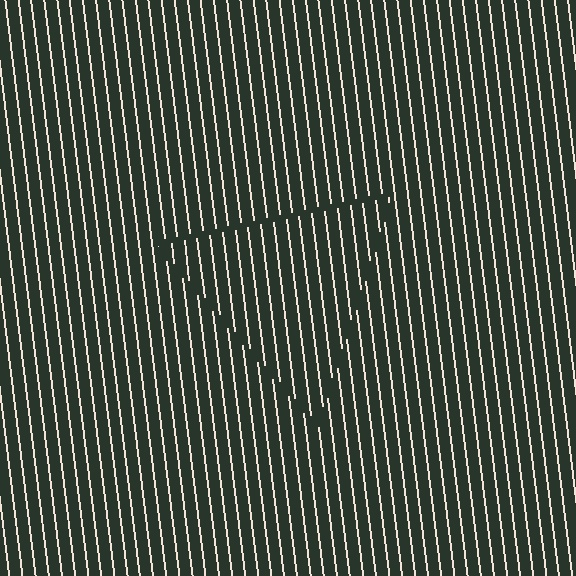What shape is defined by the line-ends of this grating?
An illusory triangle. The interior of the shape contains the same grating, shifted by half a period — the contour is defined by the phase discontinuity where line-ends from the inner and outer gratings abut.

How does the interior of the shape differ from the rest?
The interior of the shape contains the same grating, shifted by half a period — the contour is defined by the phase discontinuity where line-ends from the inner and outer gratings abut.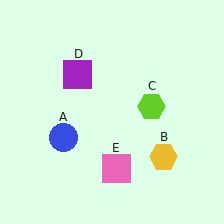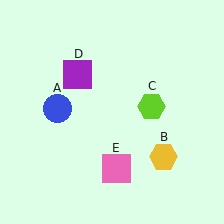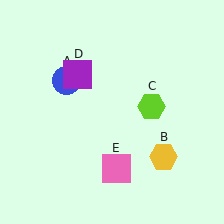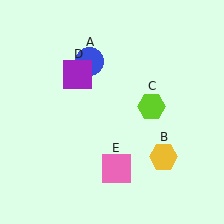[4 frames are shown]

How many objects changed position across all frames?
1 object changed position: blue circle (object A).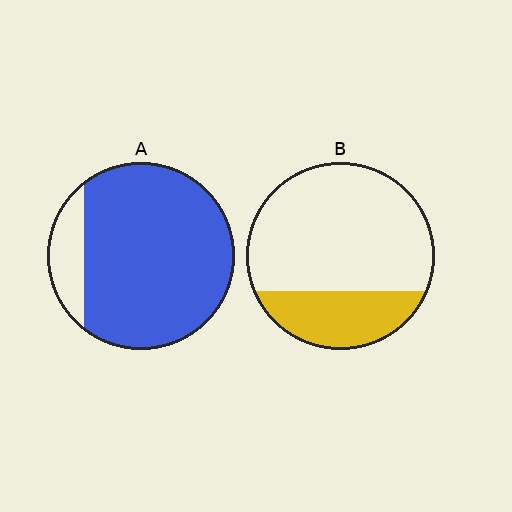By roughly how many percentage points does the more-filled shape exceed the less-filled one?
By roughly 60 percentage points (A over B).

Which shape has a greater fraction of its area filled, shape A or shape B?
Shape A.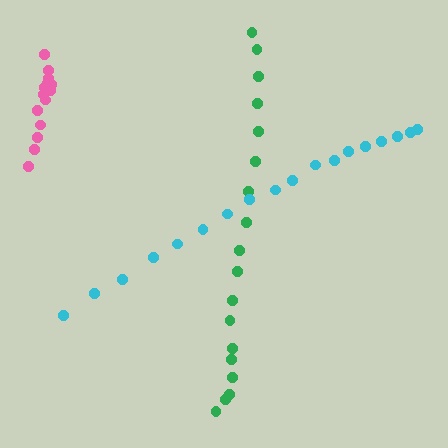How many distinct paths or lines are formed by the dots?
There are 3 distinct paths.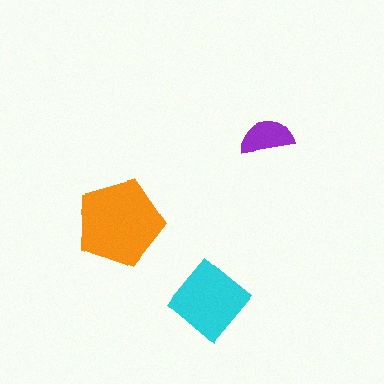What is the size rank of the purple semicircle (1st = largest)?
3rd.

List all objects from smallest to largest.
The purple semicircle, the cyan diamond, the orange pentagon.